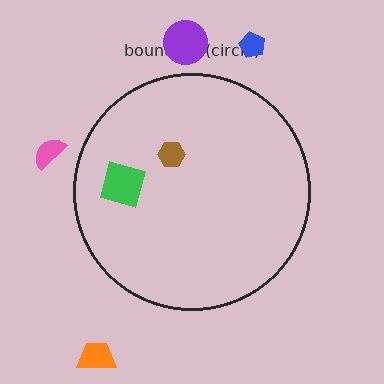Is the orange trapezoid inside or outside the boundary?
Outside.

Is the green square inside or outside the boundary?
Inside.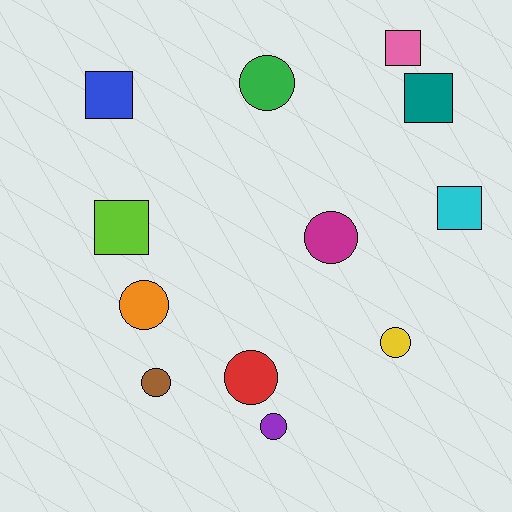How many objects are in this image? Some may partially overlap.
There are 12 objects.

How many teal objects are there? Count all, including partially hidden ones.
There is 1 teal object.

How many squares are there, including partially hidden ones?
There are 5 squares.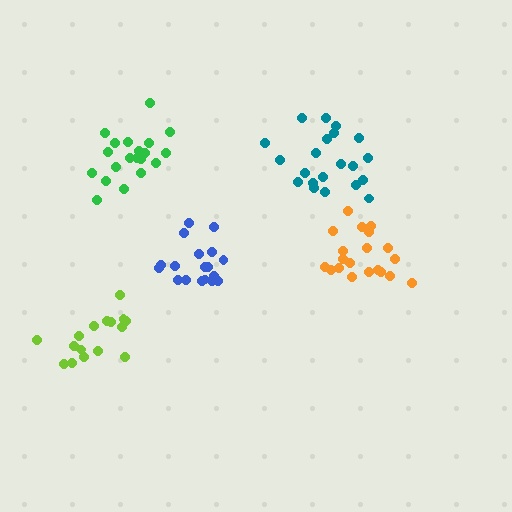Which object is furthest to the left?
The lime cluster is leftmost.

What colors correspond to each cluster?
The clusters are colored: orange, green, lime, blue, teal.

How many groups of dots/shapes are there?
There are 5 groups.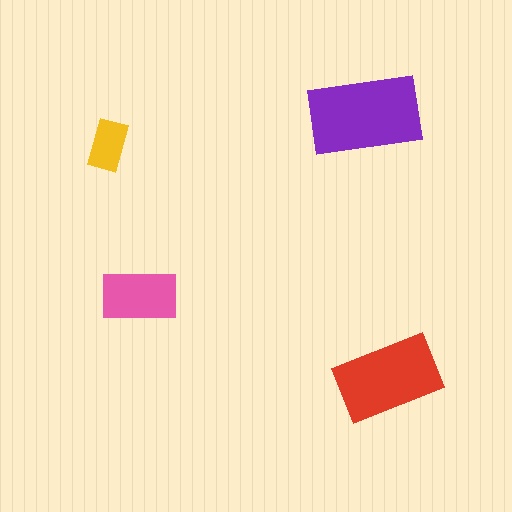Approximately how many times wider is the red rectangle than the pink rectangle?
About 1.5 times wider.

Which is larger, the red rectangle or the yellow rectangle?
The red one.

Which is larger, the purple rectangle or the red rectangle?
The purple one.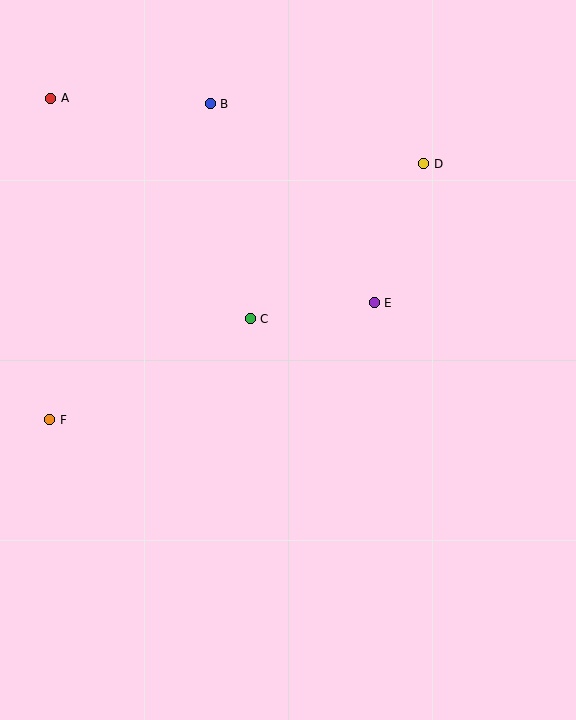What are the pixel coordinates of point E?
Point E is at (374, 303).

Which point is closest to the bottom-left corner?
Point F is closest to the bottom-left corner.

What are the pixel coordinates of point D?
Point D is at (424, 164).